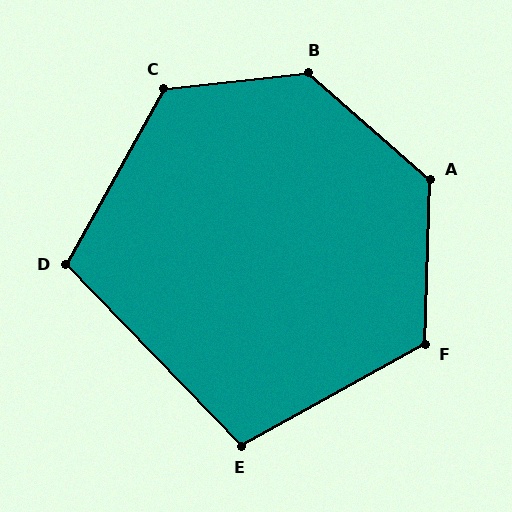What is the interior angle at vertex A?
Approximately 129 degrees (obtuse).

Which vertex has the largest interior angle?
B, at approximately 132 degrees.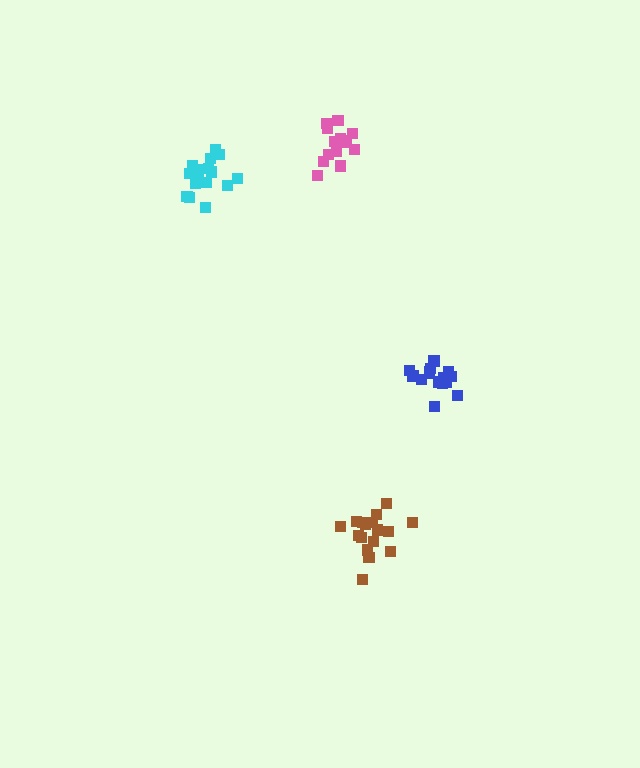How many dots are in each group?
Group 1: 18 dots, Group 2: 15 dots, Group 3: 14 dots, Group 4: 17 dots (64 total).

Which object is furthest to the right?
The blue cluster is rightmost.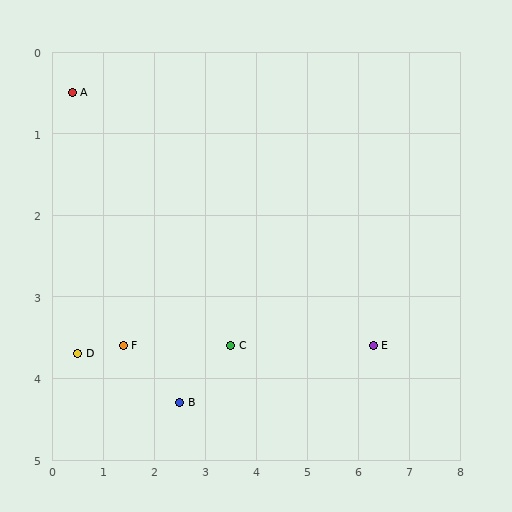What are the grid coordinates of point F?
Point F is at approximately (1.4, 3.6).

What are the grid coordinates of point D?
Point D is at approximately (0.5, 3.7).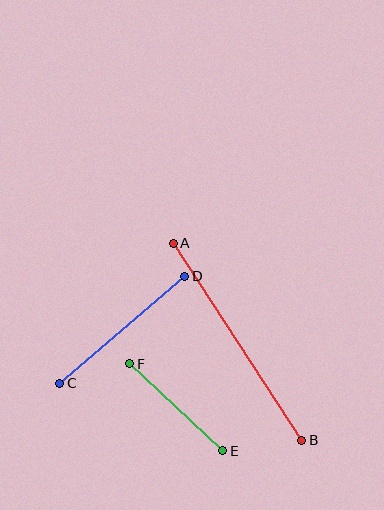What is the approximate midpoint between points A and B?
The midpoint is at approximately (238, 342) pixels.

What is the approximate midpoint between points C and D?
The midpoint is at approximately (122, 330) pixels.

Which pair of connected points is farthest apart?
Points A and B are farthest apart.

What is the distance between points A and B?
The distance is approximately 235 pixels.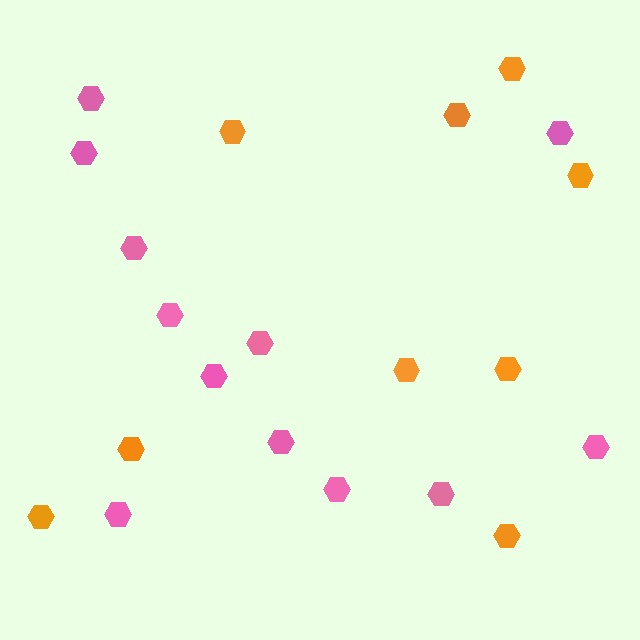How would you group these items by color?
There are 2 groups: one group of pink hexagons (12) and one group of orange hexagons (9).